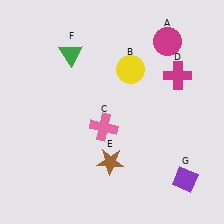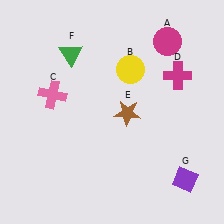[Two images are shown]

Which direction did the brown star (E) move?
The brown star (E) moved up.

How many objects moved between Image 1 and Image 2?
2 objects moved between the two images.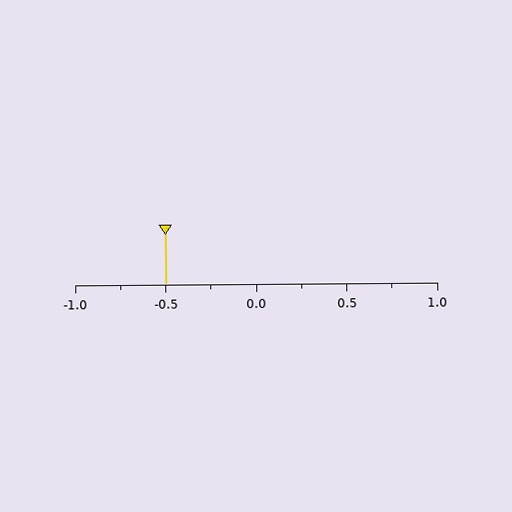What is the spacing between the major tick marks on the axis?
The major ticks are spaced 0.5 apart.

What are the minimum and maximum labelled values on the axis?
The axis runs from -1.0 to 1.0.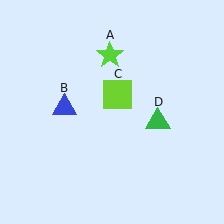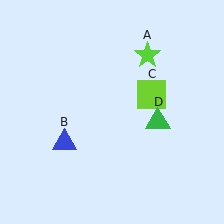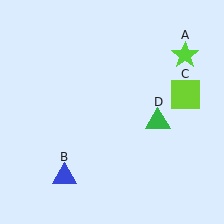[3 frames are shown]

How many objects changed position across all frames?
3 objects changed position: lime star (object A), blue triangle (object B), lime square (object C).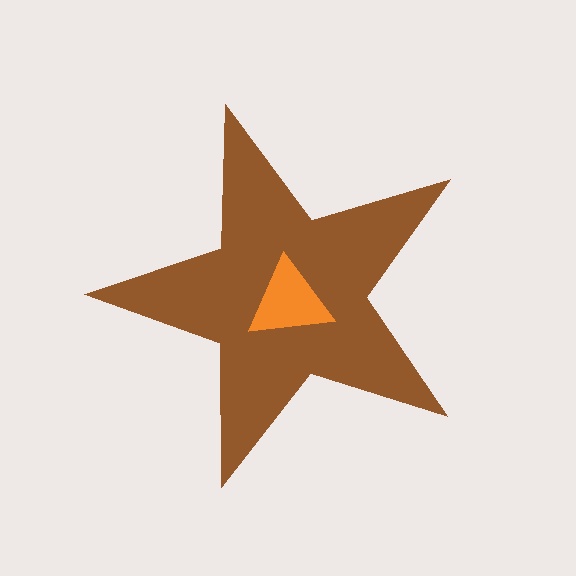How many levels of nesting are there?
2.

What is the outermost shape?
The brown star.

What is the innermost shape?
The orange triangle.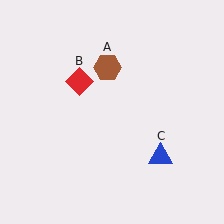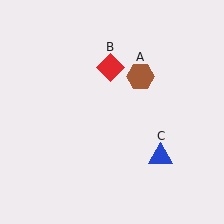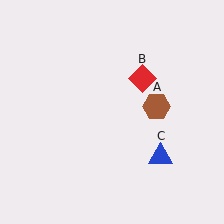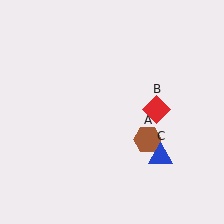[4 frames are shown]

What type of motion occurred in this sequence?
The brown hexagon (object A), red diamond (object B) rotated clockwise around the center of the scene.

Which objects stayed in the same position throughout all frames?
Blue triangle (object C) remained stationary.